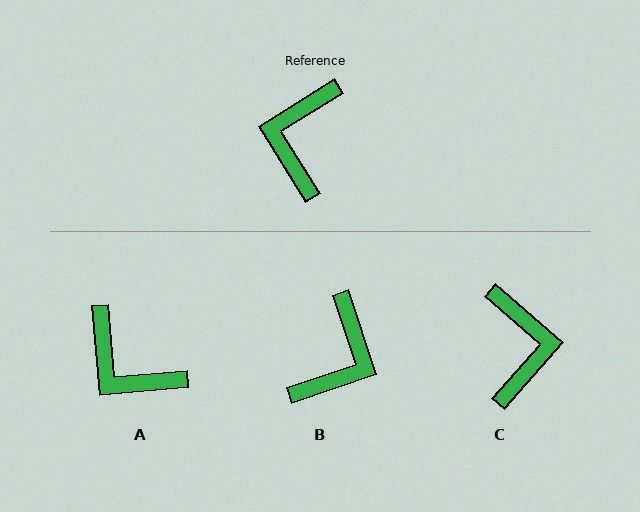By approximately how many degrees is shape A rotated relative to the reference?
Approximately 63 degrees counter-clockwise.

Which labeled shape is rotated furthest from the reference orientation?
B, about 167 degrees away.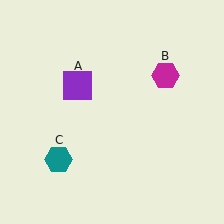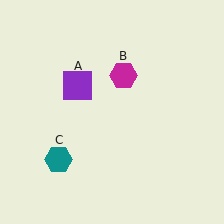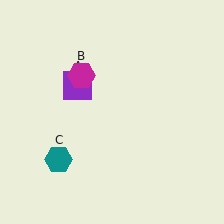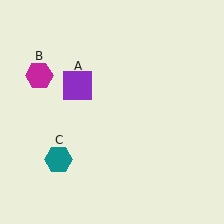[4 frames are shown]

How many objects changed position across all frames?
1 object changed position: magenta hexagon (object B).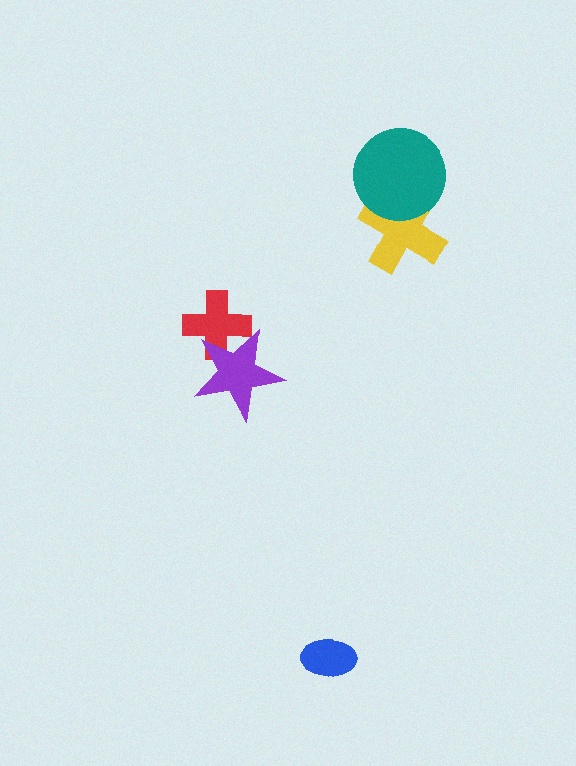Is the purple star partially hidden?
No, no other shape covers it.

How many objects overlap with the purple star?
1 object overlaps with the purple star.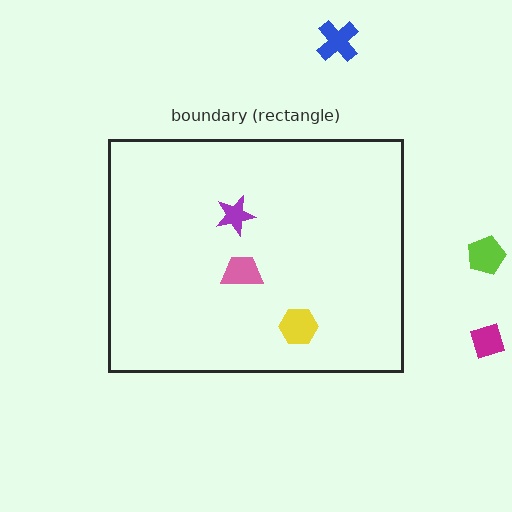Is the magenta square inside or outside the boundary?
Outside.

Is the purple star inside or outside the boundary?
Inside.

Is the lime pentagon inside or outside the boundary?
Outside.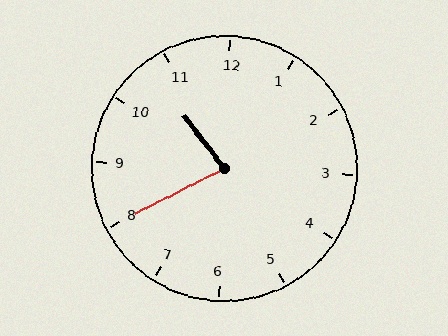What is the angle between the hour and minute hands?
Approximately 80 degrees.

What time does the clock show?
10:40.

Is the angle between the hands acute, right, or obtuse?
It is acute.